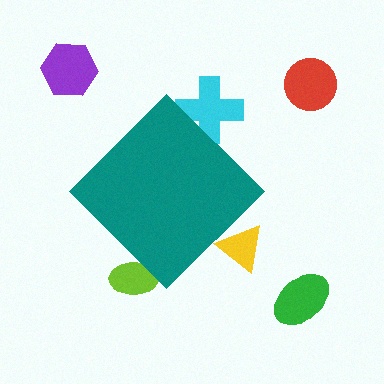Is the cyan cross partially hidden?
Yes, the cyan cross is partially hidden behind the teal diamond.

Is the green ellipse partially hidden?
No, the green ellipse is fully visible.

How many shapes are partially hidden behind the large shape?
3 shapes are partially hidden.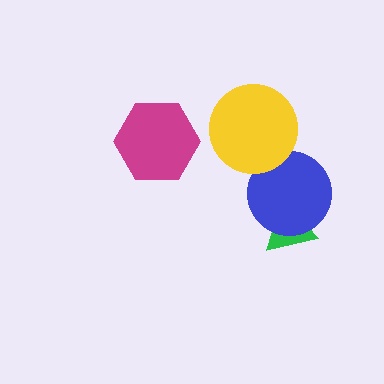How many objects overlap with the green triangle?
1 object overlaps with the green triangle.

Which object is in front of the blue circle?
The yellow circle is in front of the blue circle.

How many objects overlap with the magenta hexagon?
0 objects overlap with the magenta hexagon.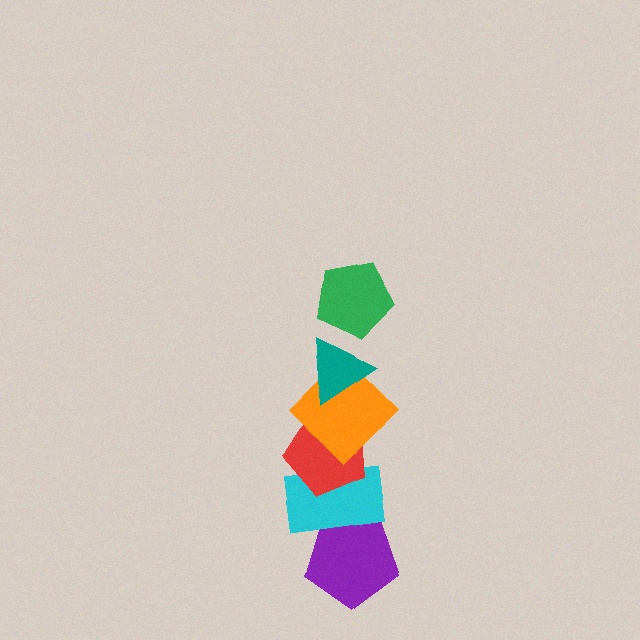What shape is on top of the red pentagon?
The orange diamond is on top of the red pentagon.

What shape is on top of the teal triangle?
The green pentagon is on top of the teal triangle.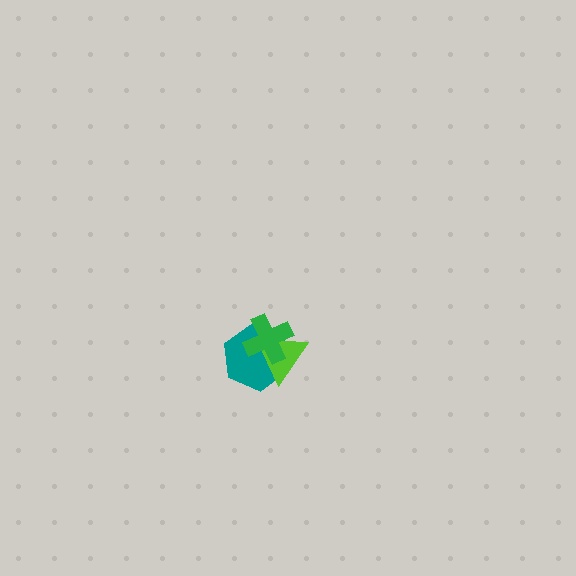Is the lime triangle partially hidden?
Yes, it is partially covered by another shape.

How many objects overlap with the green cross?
2 objects overlap with the green cross.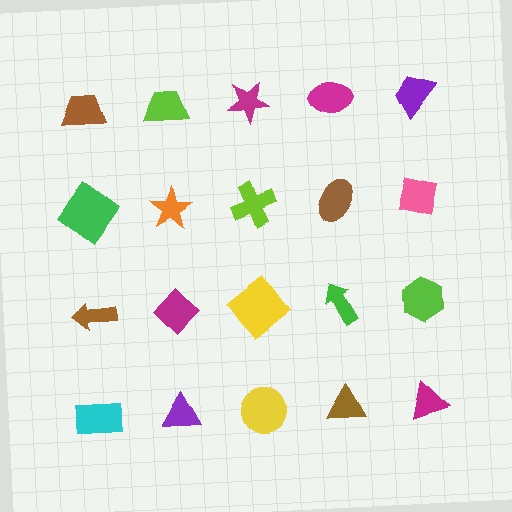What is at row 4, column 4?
A brown triangle.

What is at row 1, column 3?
A magenta star.